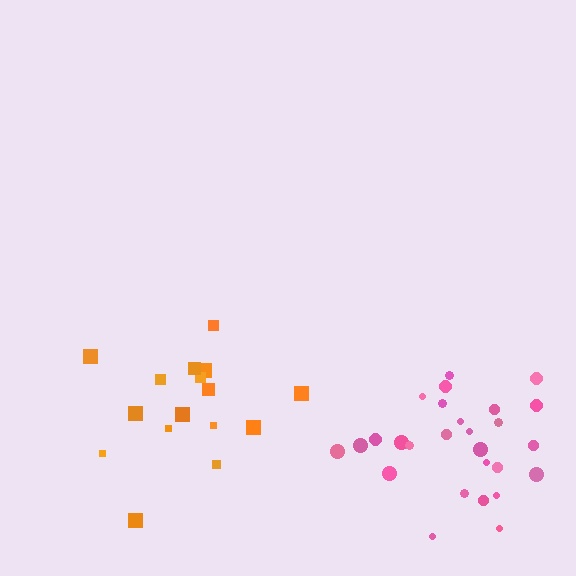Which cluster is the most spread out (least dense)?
Orange.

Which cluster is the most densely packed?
Pink.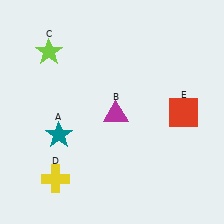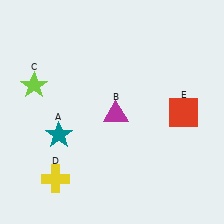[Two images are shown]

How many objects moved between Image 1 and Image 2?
1 object moved between the two images.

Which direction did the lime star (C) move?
The lime star (C) moved down.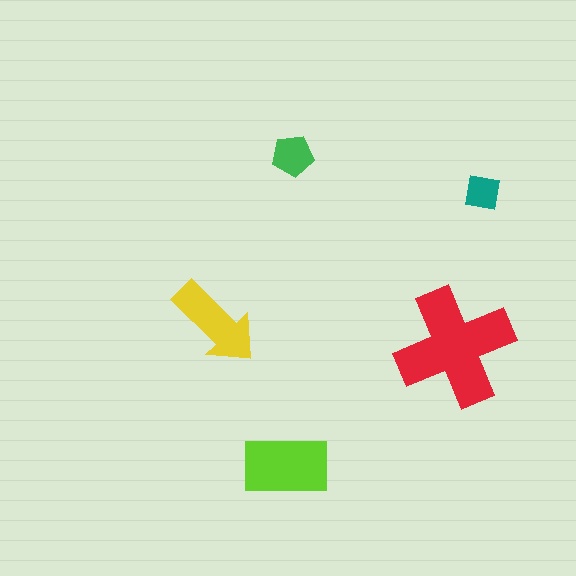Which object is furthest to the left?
The yellow arrow is leftmost.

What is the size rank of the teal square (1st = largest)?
5th.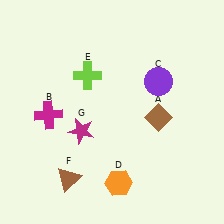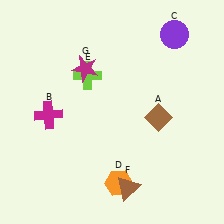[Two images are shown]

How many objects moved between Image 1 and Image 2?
3 objects moved between the two images.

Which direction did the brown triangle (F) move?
The brown triangle (F) moved right.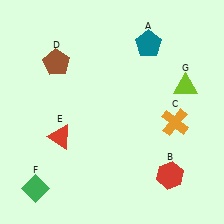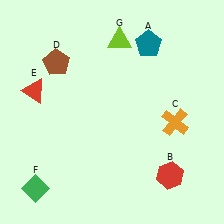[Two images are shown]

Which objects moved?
The objects that moved are: the red triangle (E), the lime triangle (G).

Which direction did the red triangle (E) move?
The red triangle (E) moved up.